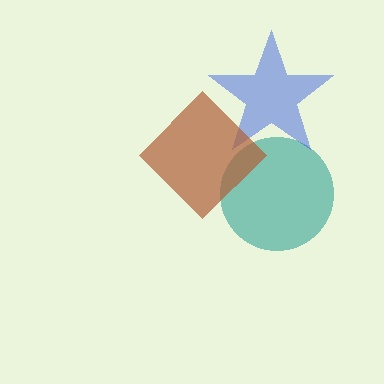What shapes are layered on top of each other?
The layered shapes are: a teal circle, a blue star, a brown diamond.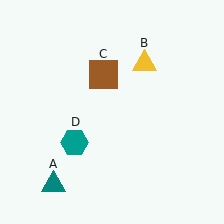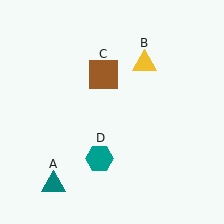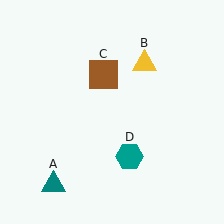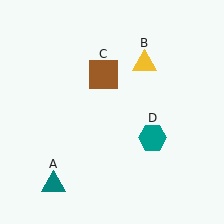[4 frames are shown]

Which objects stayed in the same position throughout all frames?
Teal triangle (object A) and yellow triangle (object B) and brown square (object C) remained stationary.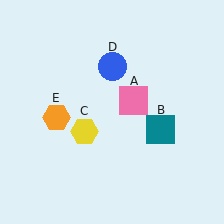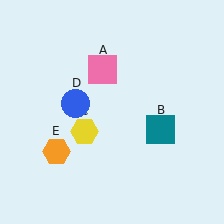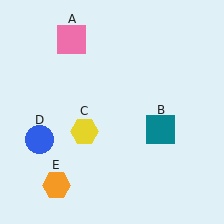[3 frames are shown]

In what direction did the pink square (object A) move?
The pink square (object A) moved up and to the left.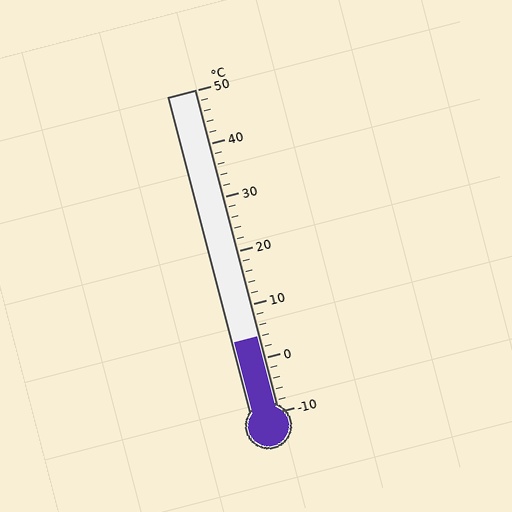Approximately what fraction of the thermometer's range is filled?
The thermometer is filled to approximately 25% of its range.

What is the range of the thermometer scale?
The thermometer scale ranges from -10°C to 50°C.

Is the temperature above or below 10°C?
The temperature is below 10°C.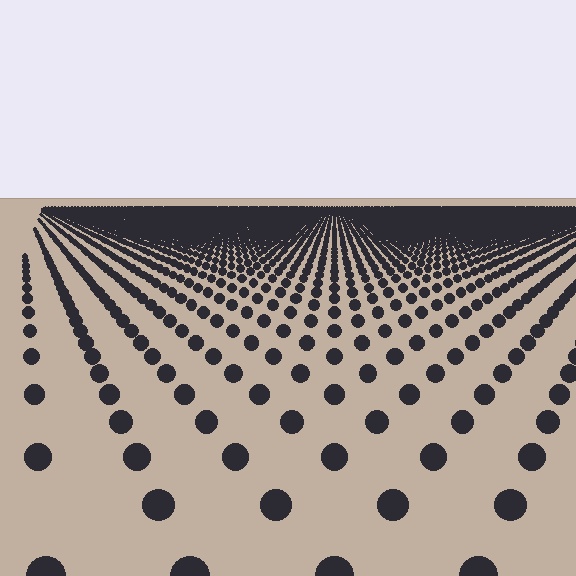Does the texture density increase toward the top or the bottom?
Density increases toward the top.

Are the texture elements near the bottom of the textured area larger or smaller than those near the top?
Larger. Near the bottom, elements are closer to the viewer and appear at a bigger on-screen size.